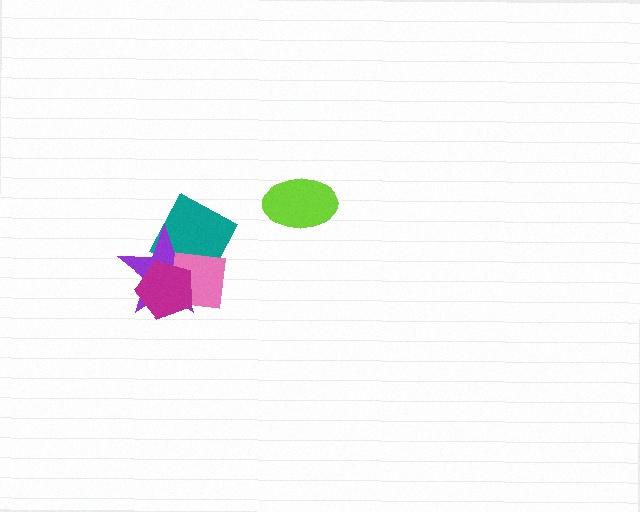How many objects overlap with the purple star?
3 objects overlap with the purple star.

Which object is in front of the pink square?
The magenta pentagon is in front of the pink square.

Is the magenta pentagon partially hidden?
No, no other shape covers it.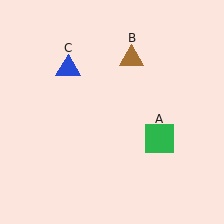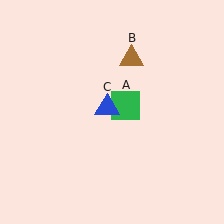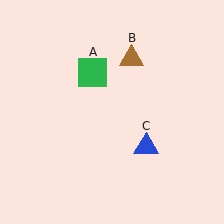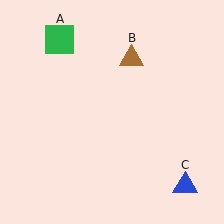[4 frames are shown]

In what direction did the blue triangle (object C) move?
The blue triangle (object C) moved down and to the right.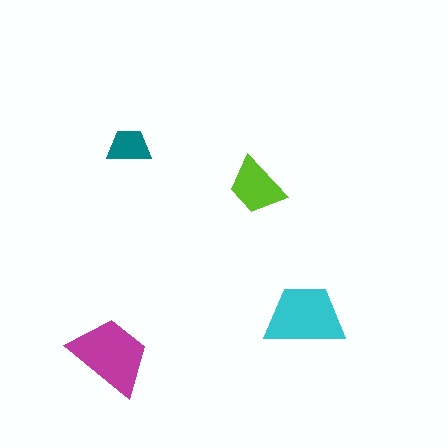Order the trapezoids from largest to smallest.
the magenta one, the cyan one, the lime one, the teal one.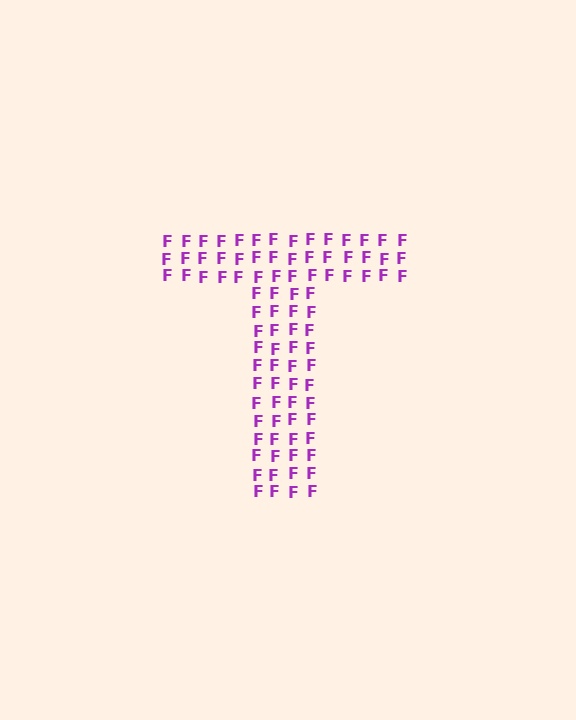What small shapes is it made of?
It is made of small letter F's.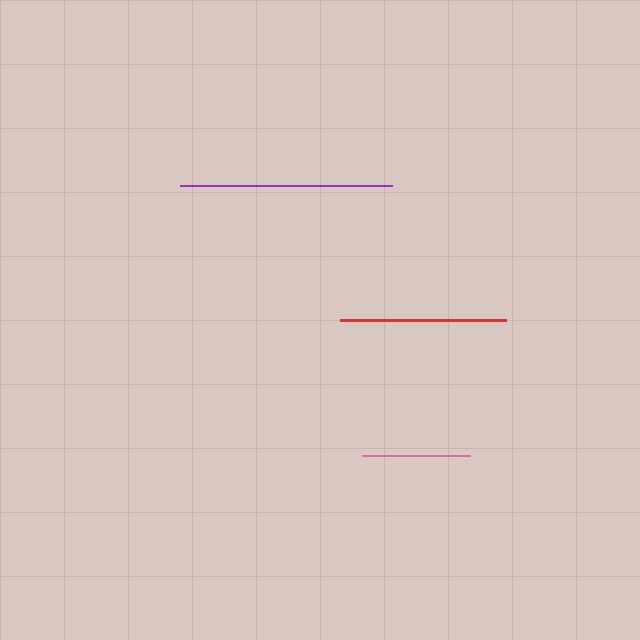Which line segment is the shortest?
The pink line is the shortest at approximately 108 pixels.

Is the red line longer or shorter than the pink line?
The red line is longer than the pink line.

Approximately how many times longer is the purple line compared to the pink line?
The purple line is approximately 2.0 times the length of the pink line.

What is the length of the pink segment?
The pink segment is approximately 108 pixels long.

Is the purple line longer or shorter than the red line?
The purple line is longer than the red line.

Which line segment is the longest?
The purple line is the longest at approximately 212 pixels.